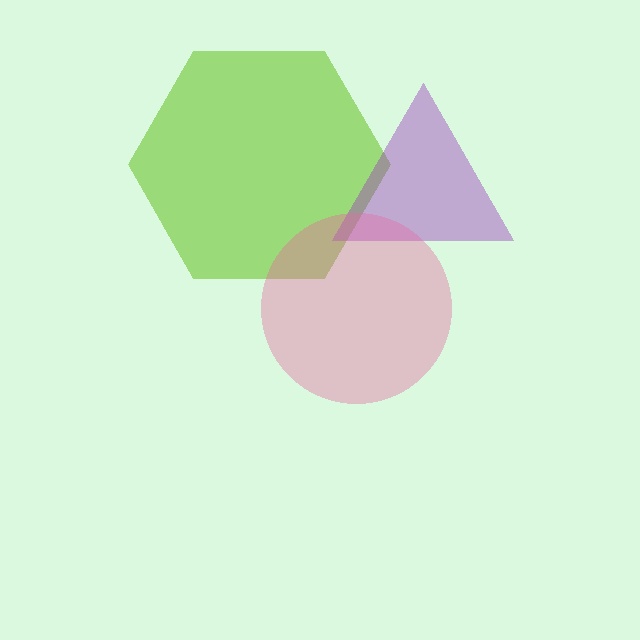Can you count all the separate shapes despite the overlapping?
Yes, there are 3 separate shapes.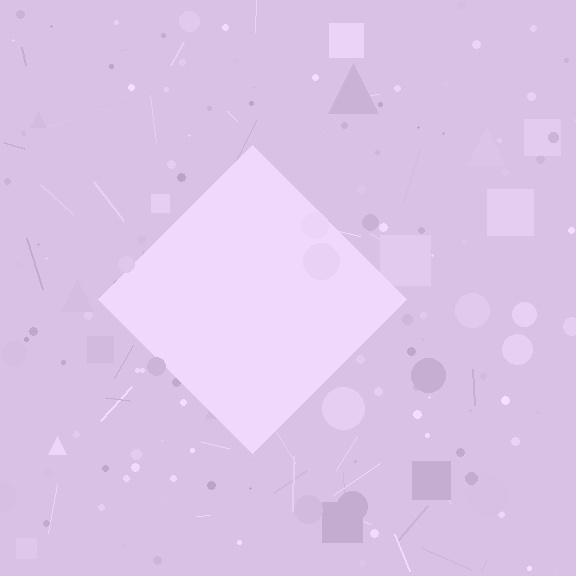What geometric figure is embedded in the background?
A diamond is embedded in the background.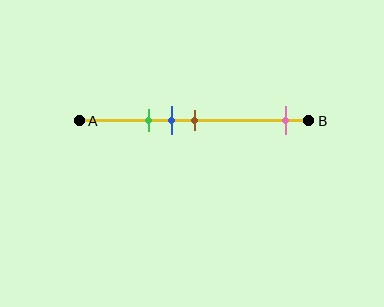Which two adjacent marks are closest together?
The blue and brown marks are the closest adjacent pair.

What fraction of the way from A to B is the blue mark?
The blue mark is approximately 40% (0.4) of the way from A to B.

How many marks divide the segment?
There are 4 marks dividing the segment.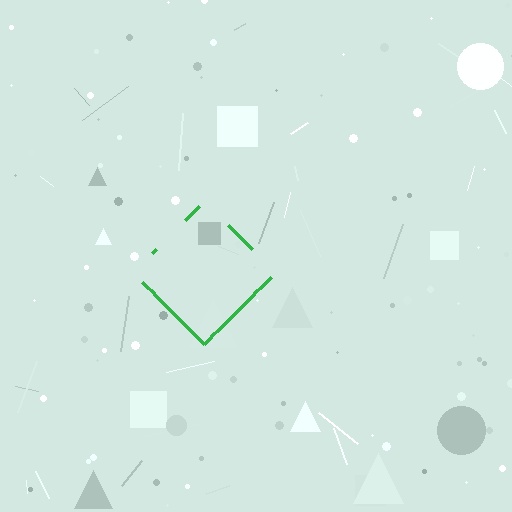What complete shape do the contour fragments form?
The contour fragments form a diamond.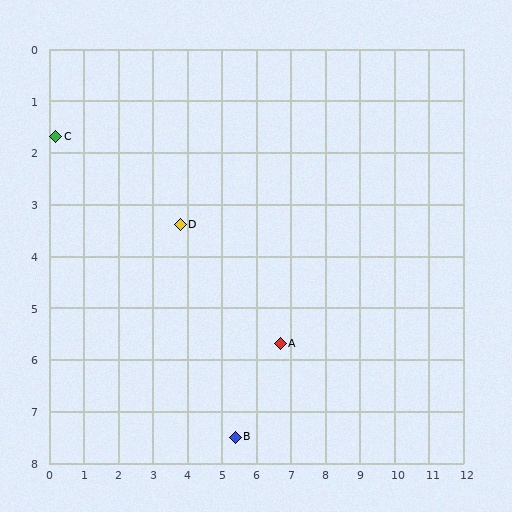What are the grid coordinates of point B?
Point B is at approximately (5.4, 7.5).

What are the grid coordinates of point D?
Point D is at approximately (3.8, 3.4).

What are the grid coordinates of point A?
Point A is at approximately (6.7, 5.7).